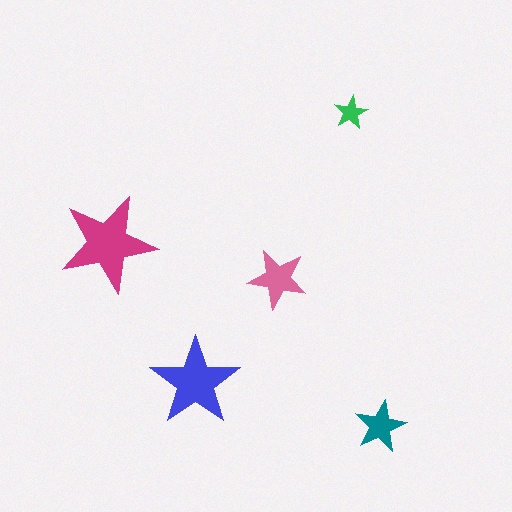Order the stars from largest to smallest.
the magenta one, the blue one, the pink one, the teal one, the green one.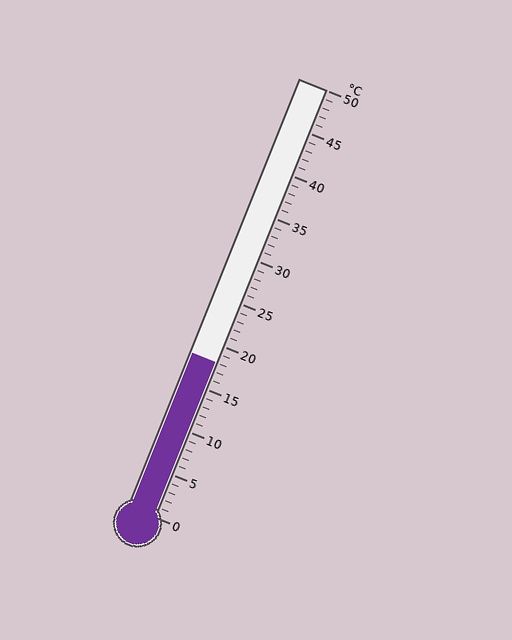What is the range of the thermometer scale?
The thermometer scale ranges from 0°C to 50°C.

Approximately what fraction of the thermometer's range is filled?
The thermometer is filled to approximately 35% of its range.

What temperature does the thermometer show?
The thermometer shows approximately 18°C.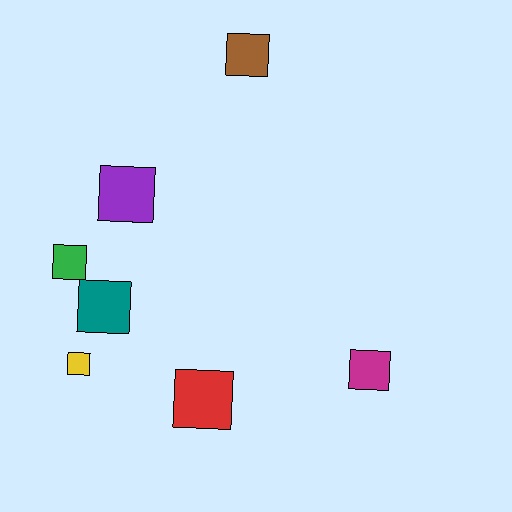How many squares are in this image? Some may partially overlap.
There are 7 squares.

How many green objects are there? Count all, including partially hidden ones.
There is 1 green object.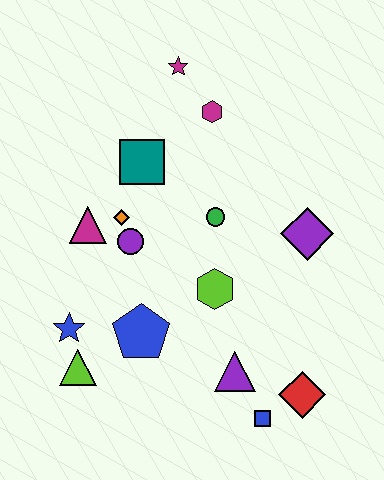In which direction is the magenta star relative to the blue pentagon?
The magenta star is above the blue pentagon.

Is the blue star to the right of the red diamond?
No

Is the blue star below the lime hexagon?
Yes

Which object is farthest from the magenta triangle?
The red diamond is farthest from the magenta triangle.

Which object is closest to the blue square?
The red diamond is closest to the blue square.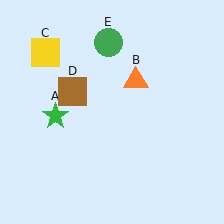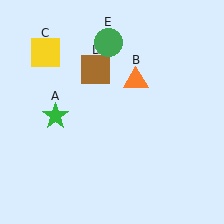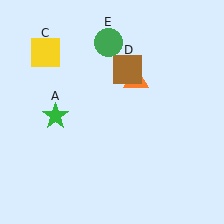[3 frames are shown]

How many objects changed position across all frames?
1 object changed position: brown square (object D).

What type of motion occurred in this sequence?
The brown square (object D) rotated clockwise around the center of the scene.